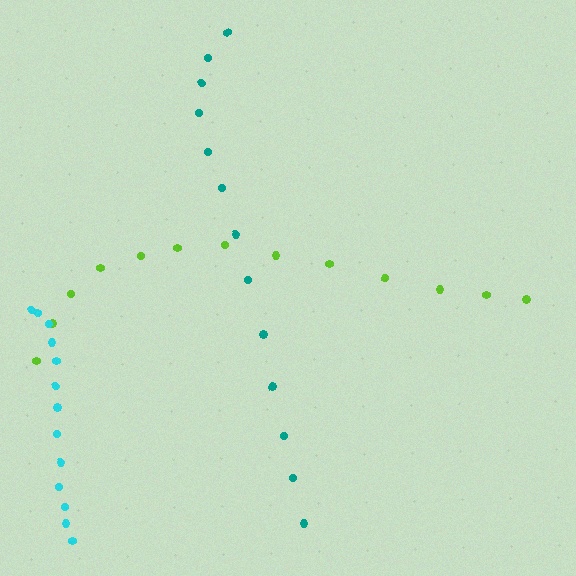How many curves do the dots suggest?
There are 3 distinct paths.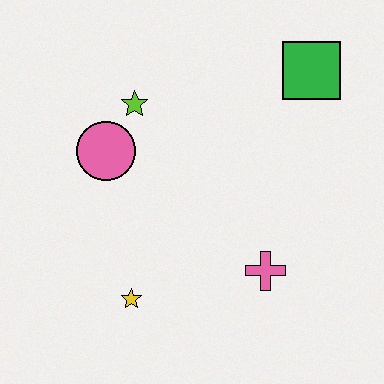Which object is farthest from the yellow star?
The green square is farthest from the yellow star.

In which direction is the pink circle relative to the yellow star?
The pink circle is above the yellow star.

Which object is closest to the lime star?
The pink circle is closest to the lime star.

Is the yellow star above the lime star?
No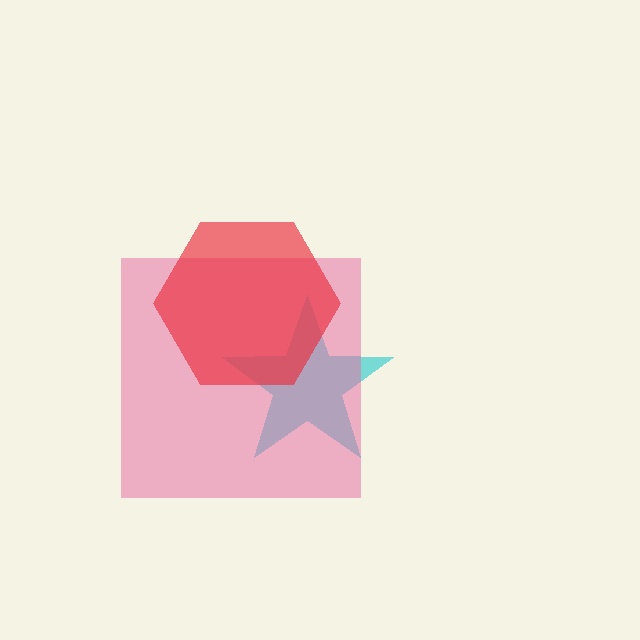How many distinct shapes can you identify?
There are 3 distinct shapes: a cyan star, a pink square, a red hexagon.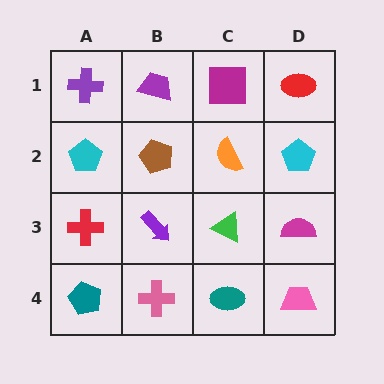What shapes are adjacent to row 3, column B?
A brown pentagon (row 2, column B), a pink cross (row 4, column B), a red cross (row 3, column A), a green triangle (row 3, column C).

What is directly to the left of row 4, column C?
A pink cross.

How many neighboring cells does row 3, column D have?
3.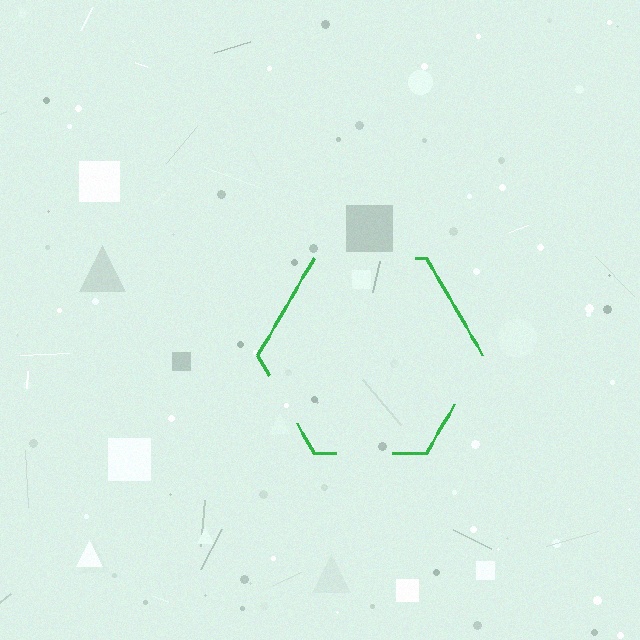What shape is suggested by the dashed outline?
The dashed outline suggests a hexagon.